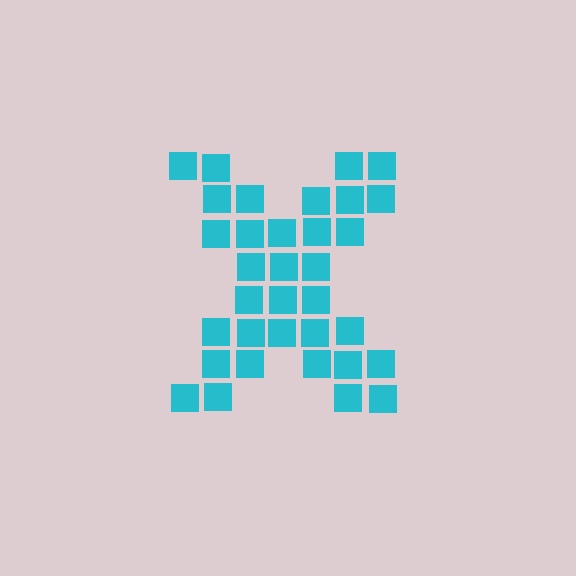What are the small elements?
The small elements are squares.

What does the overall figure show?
The overall figure shows the letter X.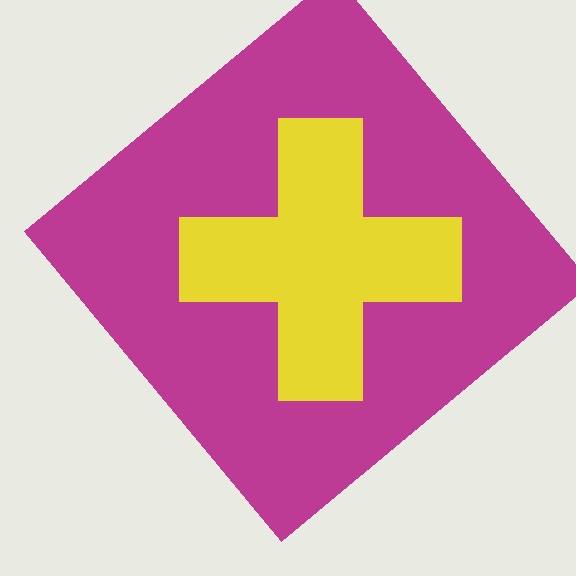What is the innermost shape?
The yellow cross.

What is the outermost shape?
The magenta diamond.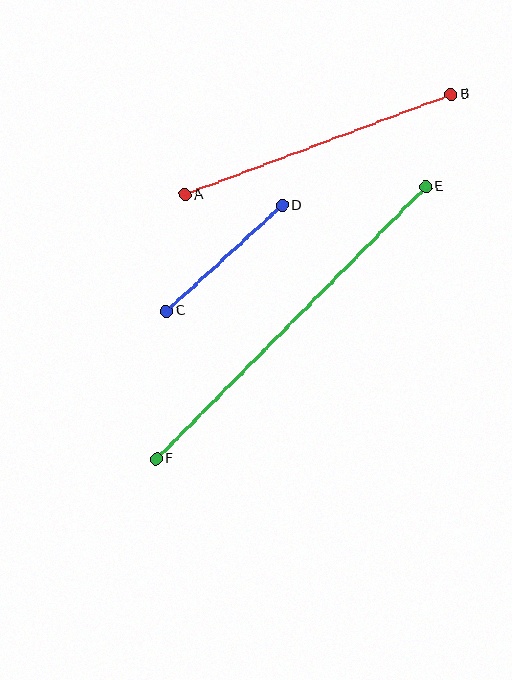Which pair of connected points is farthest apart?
Points E and F are farthest apart.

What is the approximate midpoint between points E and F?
The midpoint is at approximately (291, 323) pixels.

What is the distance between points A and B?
The distance is approximately 285 pixels.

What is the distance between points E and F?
The distance is approximately 383 pixels.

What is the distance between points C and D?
The distance is approximately 157 pixels.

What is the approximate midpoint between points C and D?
The midpoint is at approximately (224, 258) pixels.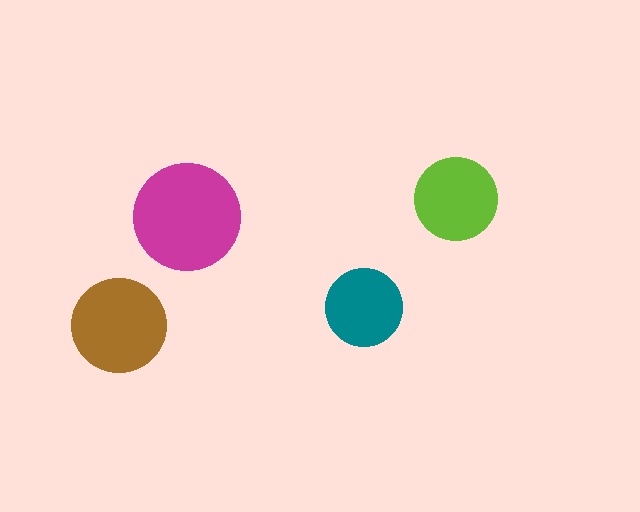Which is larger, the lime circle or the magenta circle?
The magenta one.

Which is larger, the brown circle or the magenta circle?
The magenta one.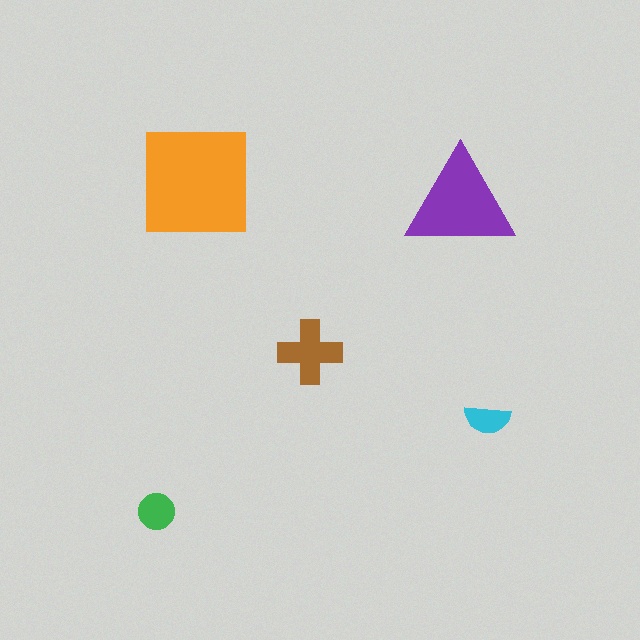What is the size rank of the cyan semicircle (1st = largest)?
5th.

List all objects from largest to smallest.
The orange square, the purple triangle, the brown cross, the green circle, the cyan semicircle.